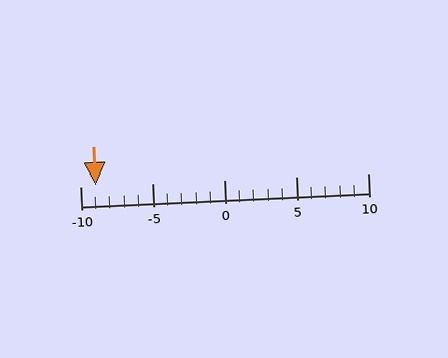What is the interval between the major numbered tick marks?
The major tick marks are spaced 5 units apart.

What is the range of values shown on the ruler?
The ruler shows values from -10 to 10.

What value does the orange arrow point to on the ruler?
The orange arrow points to approximately -9.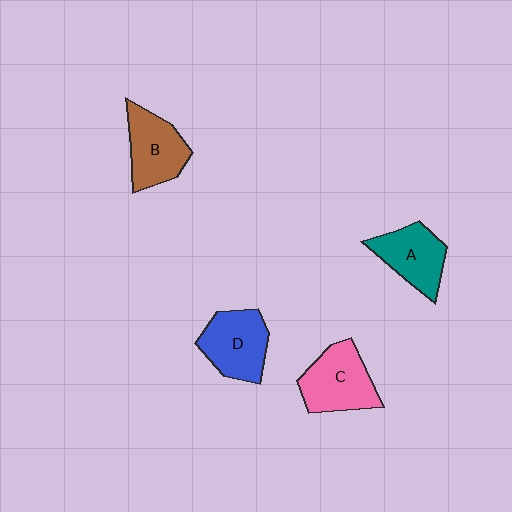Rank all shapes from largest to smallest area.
From largest to smallest: C (pink), D (blue), B (brown), A (teal).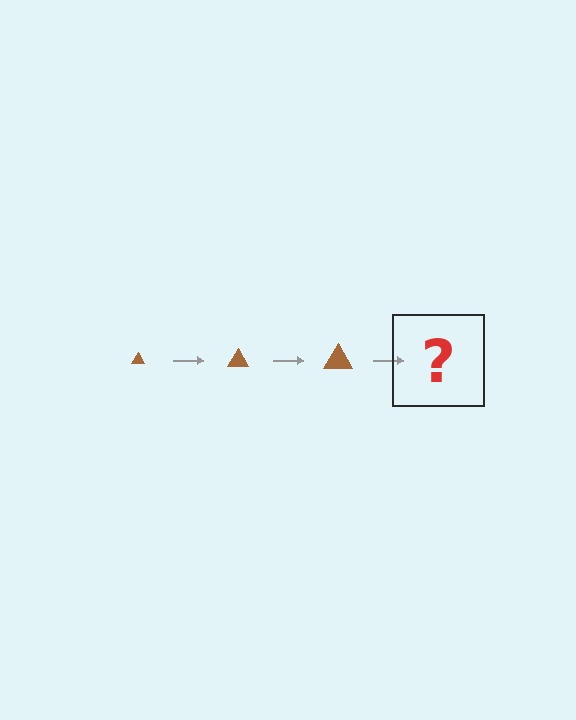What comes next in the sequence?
The next element should be a brown triangle, larger than the previous one.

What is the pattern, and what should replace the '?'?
The pattern is that the triangle gets progressively larger each step. The '?' should be a brown triangle, larger than the previous one.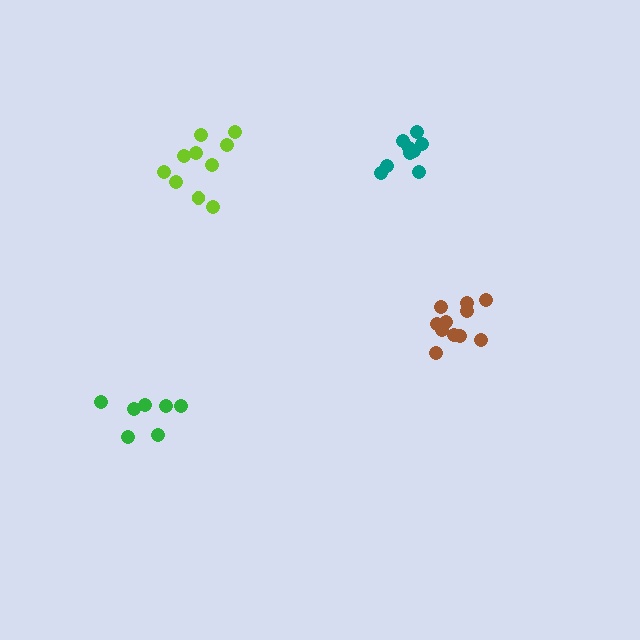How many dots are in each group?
Group 1: 10 dots, Group 2: 7 dots, Group 3: 11 dots, Group 4: 9 dots (37 total).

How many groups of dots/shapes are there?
There are 4 groups.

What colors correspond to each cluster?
The clusters are colored: lime, green, brown, teal.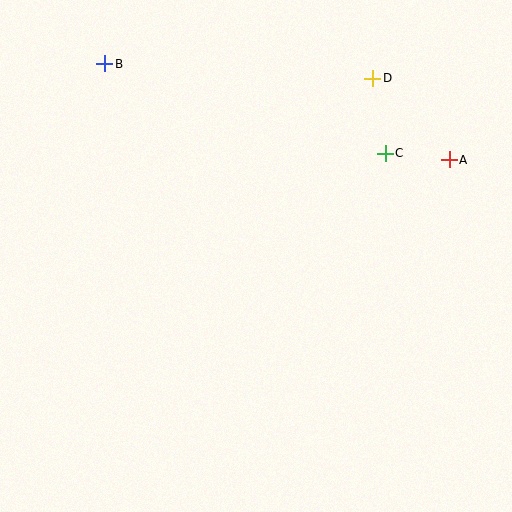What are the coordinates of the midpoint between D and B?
The midpoint between D and B is at (239, 71).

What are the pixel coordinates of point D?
Point D is at (373, 78).